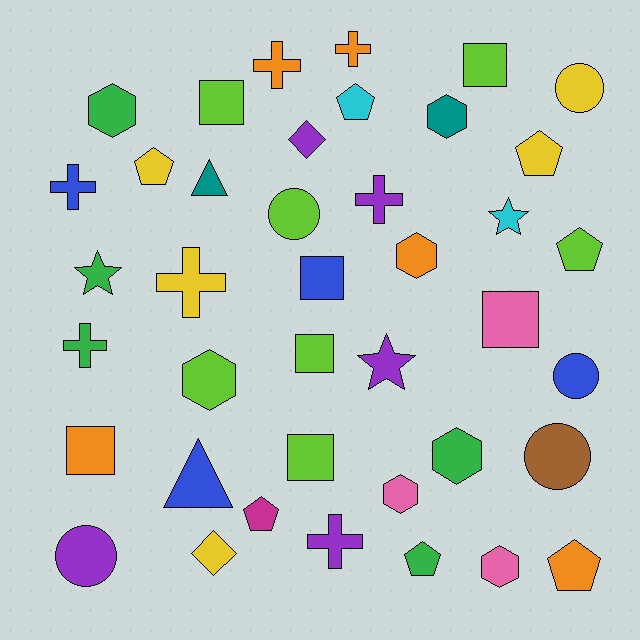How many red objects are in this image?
There are no red objects.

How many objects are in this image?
There are 40 objects.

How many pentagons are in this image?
There are 7 pentagons.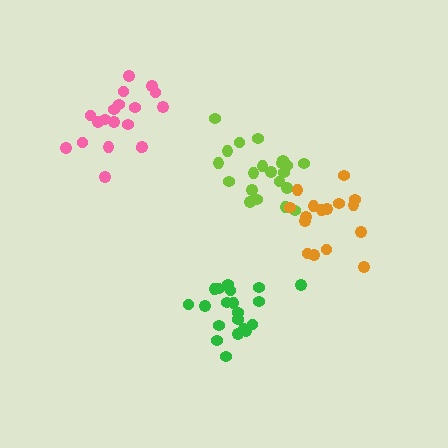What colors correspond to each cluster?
The clusters are colored: green, lime, pink, orange.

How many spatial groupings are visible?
There are 4 spatial groupings.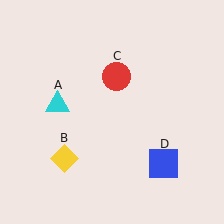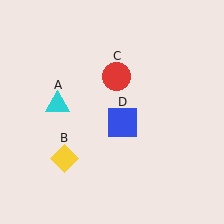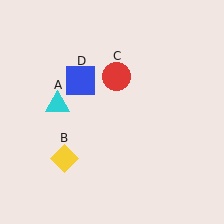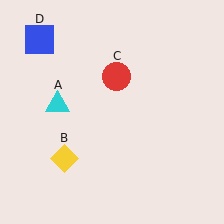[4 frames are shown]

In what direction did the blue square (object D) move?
The blue square (object D) moved up and to the left.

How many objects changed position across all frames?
1 object changed position: blue square (object D).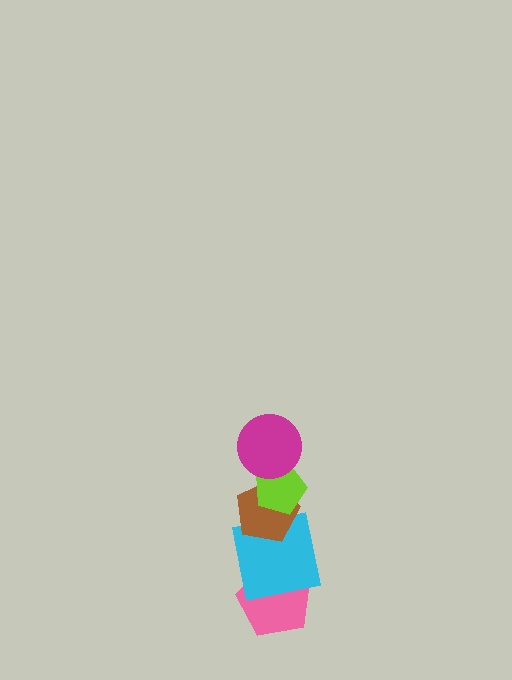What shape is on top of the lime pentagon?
The magenta circle is on top of the lime pentagon.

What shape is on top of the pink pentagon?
The cyan square is on top of the pink pentagon.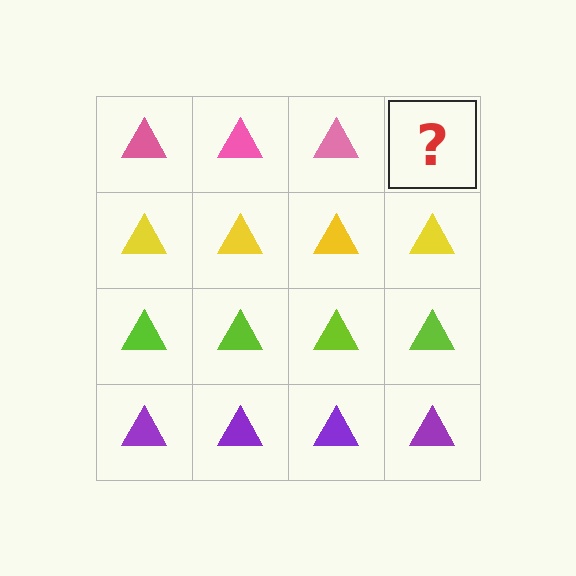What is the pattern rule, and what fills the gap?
The rule is that each row has a consistent color. The gap should be filled with a pink triangle.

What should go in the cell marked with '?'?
The missing cell should contain a pink triangle.